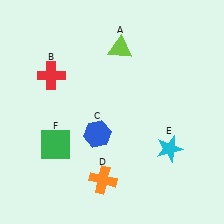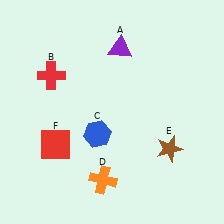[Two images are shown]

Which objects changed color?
A changed from lime to purple. E changed from cyan to brown. F changed from green to red.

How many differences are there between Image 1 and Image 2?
There are 3 differences between the two images.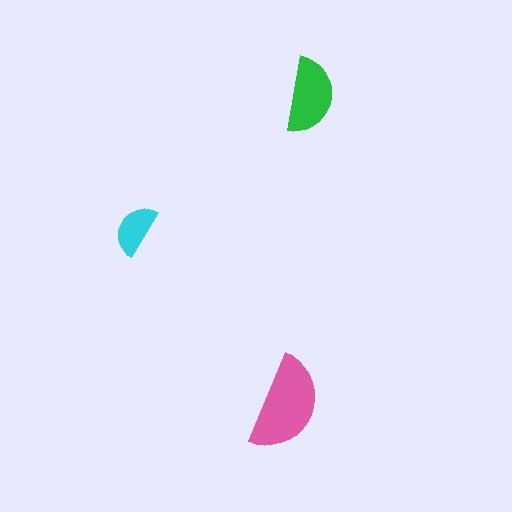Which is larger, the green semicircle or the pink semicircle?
The pink one.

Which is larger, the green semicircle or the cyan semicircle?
The green one.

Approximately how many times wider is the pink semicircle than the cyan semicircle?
About 2 times wider.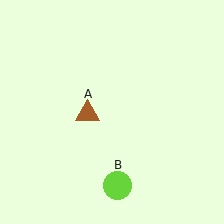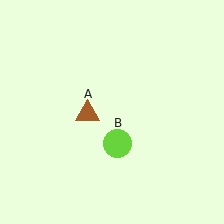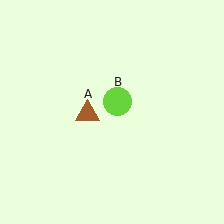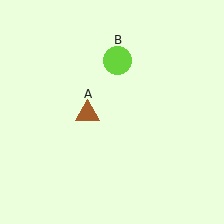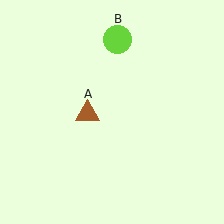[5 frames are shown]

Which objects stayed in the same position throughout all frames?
Brown triangle (object A) remained stationary.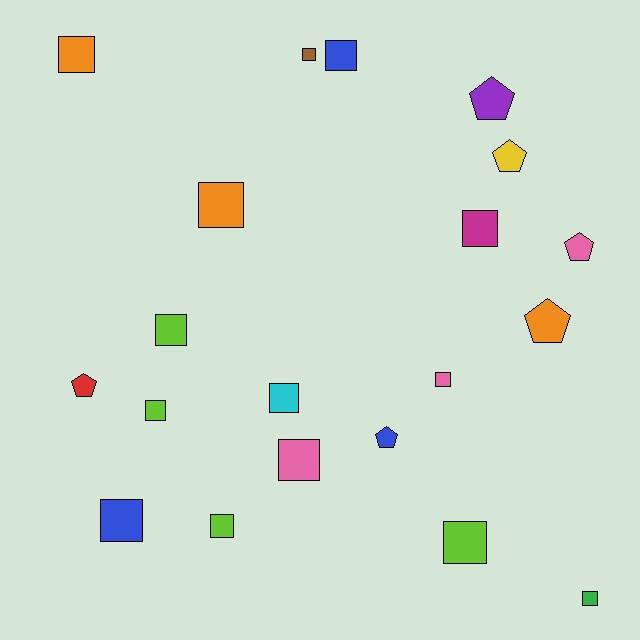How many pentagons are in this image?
There are 6 pentagons.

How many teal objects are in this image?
There are no teal objects.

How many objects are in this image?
There are 20 objects.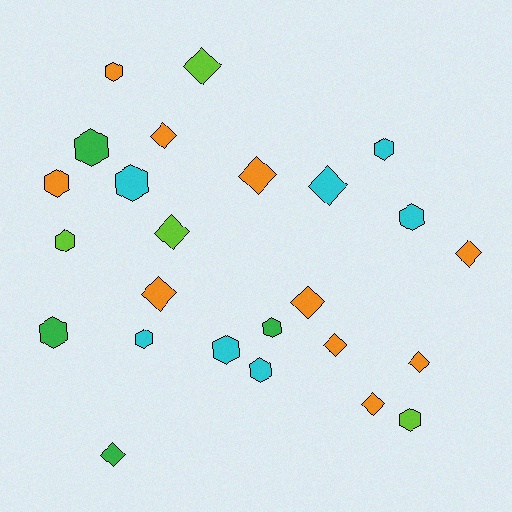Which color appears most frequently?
Orange, with 10 objects.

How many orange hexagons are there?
There are 2 orange hexagons.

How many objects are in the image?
There are 25 objects.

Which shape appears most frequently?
Hexagon, with 13 objects.